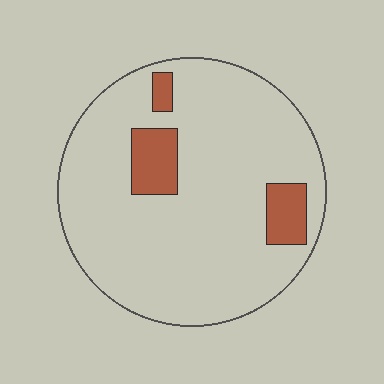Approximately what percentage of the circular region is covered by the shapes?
Approximately 10%.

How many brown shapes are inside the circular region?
3.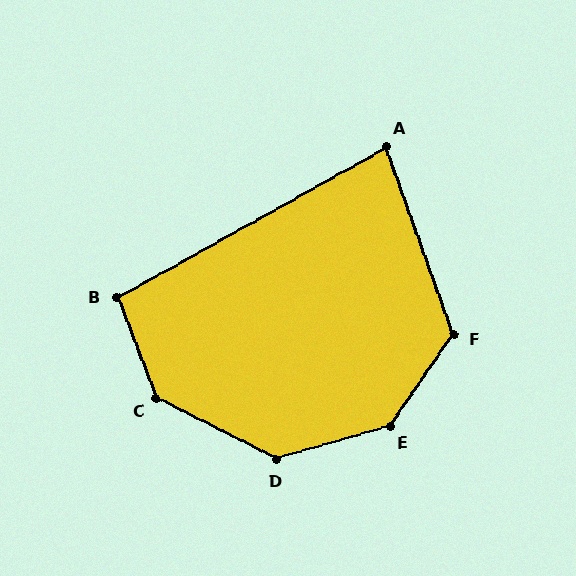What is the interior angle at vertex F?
Approximately 126 degrees (obtuse).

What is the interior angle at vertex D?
Approximately 137 degrees (obtuse).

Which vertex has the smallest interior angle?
A, at approximately 81 degrees.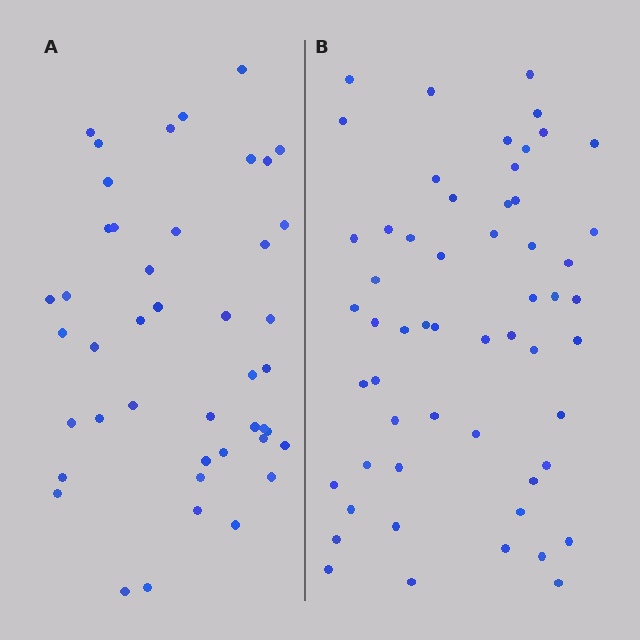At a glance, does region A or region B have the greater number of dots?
Region B (the right region) has more dots.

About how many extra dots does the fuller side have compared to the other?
Region B has roughly 12 or so more dots than region A.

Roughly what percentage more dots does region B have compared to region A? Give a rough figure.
About 25% more.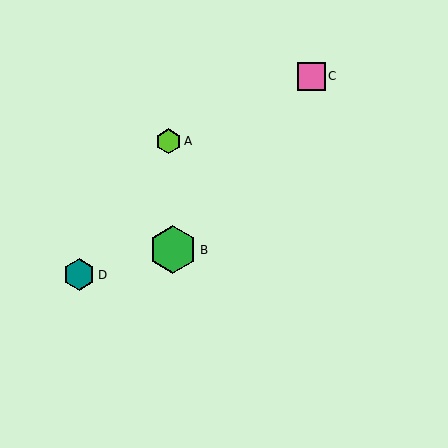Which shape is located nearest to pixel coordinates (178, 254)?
The green hexagon (labeled B) at (173, 250) is nearest to that location.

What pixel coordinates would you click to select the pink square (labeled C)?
Click at (311, 76) to select the pink square C.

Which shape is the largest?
The green hexagon (labeled B) is the largest.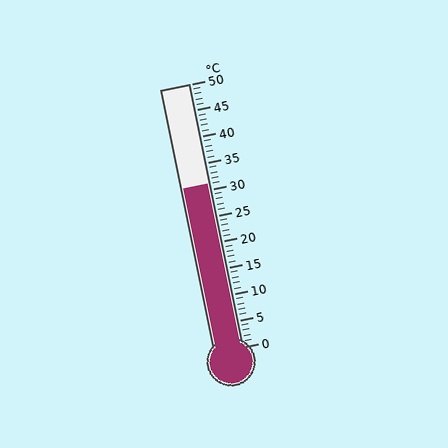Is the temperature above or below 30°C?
The temperature is above 30°C.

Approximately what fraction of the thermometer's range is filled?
The thermometer is filled to approximately 60% of its range.